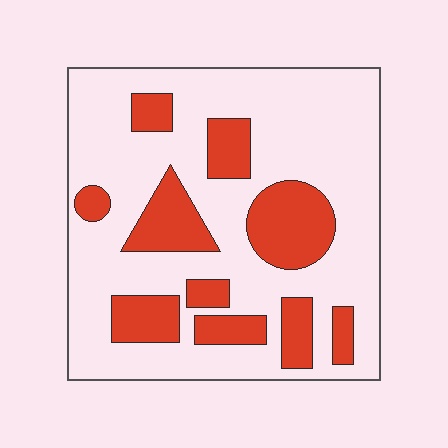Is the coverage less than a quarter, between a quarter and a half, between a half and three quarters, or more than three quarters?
Between a quarter and a half.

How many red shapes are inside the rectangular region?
10.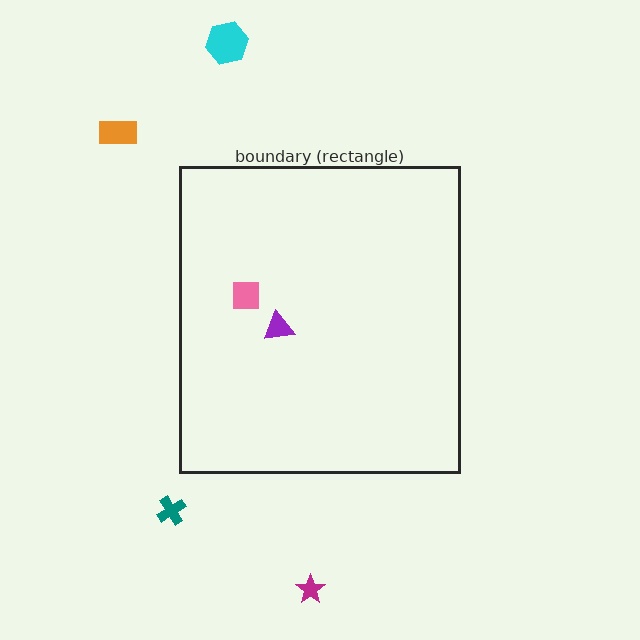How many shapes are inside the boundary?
2 inside, 4 outside.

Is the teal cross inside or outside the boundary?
Outside.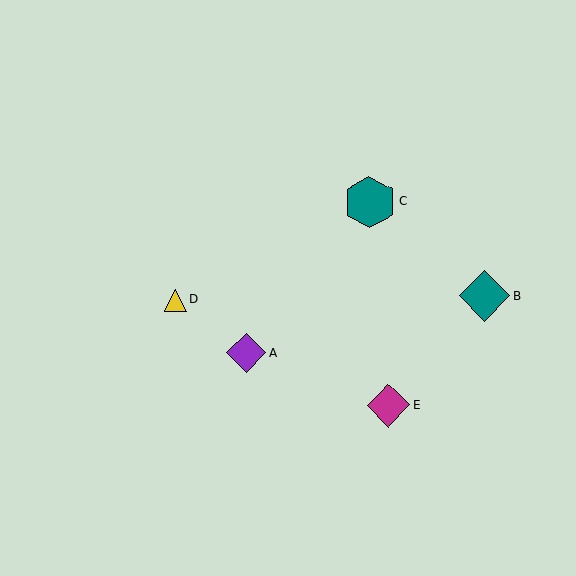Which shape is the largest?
The teal hexagon (labeled C) is the largest.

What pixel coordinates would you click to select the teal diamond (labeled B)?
Click at (485, 296) to select the teal diamond B.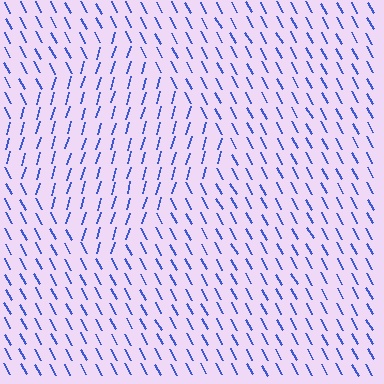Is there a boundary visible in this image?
Yes, there is a texture boundary formed by a change in line orientation.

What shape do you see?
I see a diamond.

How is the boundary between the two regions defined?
The boundary is defined purely by a change in line orientation (approximately 45 degrees difference). All lines are the same color and thickness.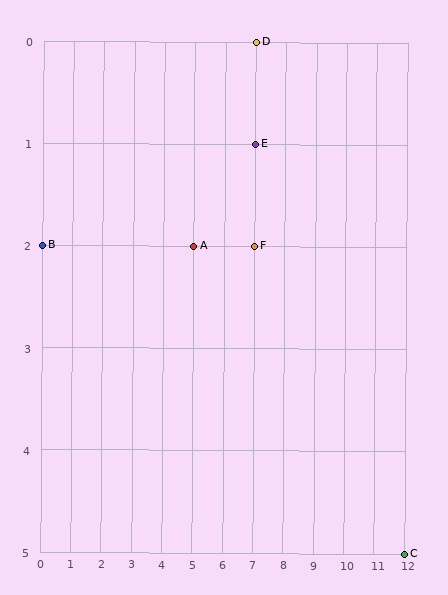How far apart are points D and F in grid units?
Points D and F are 2 rows apart.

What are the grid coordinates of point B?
Point B is at grid coordinates (0, 2).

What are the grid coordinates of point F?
Point F is at grid coordinates (7, 2).